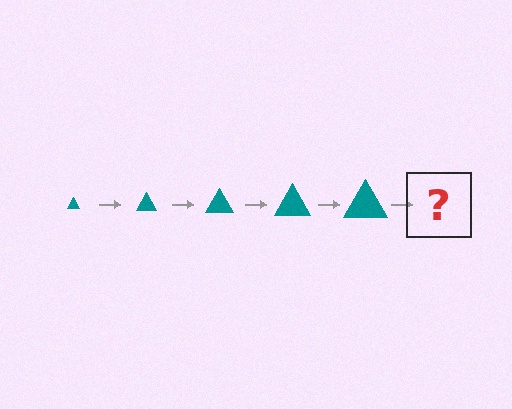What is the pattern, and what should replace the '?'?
The pattern is that the triangle gets progressively larger each step. The '?' should be a teal triangle, larger than the previous one.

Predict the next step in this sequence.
The next step is a teal triangle, larger than the previous one.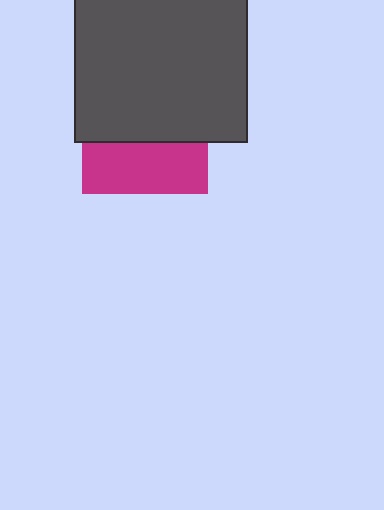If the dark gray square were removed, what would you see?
You would see the complete magenta square.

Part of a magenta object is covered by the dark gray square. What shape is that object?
It is a square.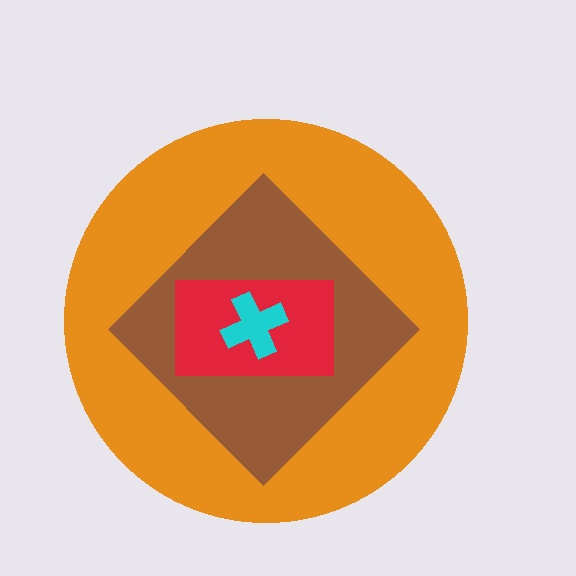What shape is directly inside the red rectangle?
The cyan cross.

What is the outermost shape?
The orange circle.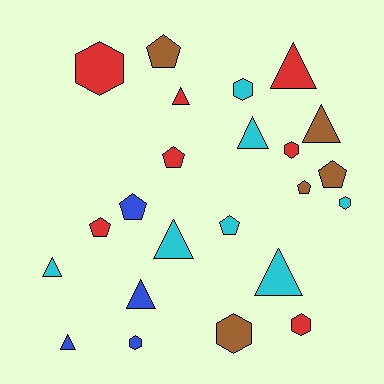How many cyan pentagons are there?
There is 1 cyan pentagon.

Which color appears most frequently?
Cyan, with 7 objects.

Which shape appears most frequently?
Triangle, with 9 objects.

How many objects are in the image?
There are 23 objects.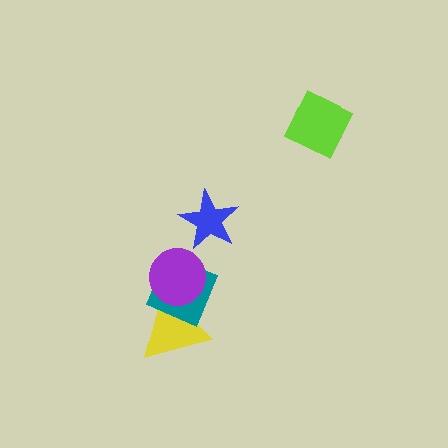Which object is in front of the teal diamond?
The purple circle is in front of the teal diamond.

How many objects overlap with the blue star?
0 objects overlap with the blue star.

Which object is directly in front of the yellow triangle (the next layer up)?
The teal diamond is directly in front of the yellow triangle.